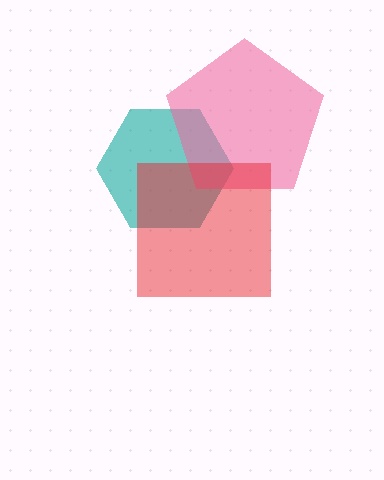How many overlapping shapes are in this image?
There are 3 overlapping shapes in the image.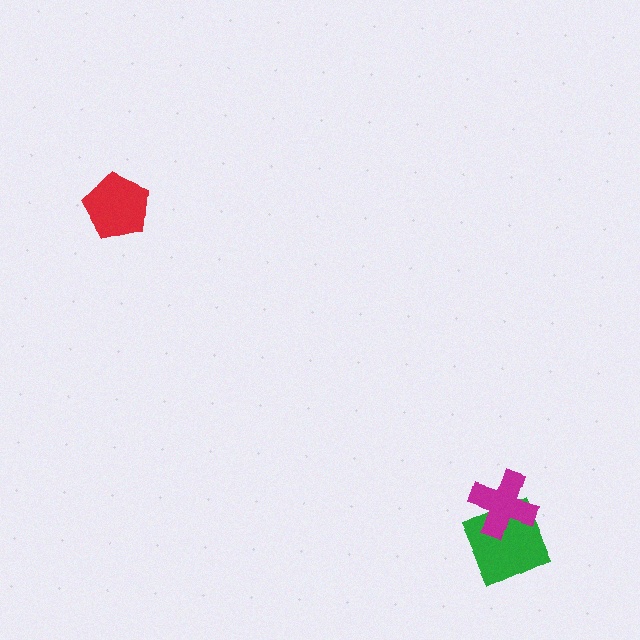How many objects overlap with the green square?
1 object overlaps with the green square.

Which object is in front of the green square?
The magenta cross is in front of the green square.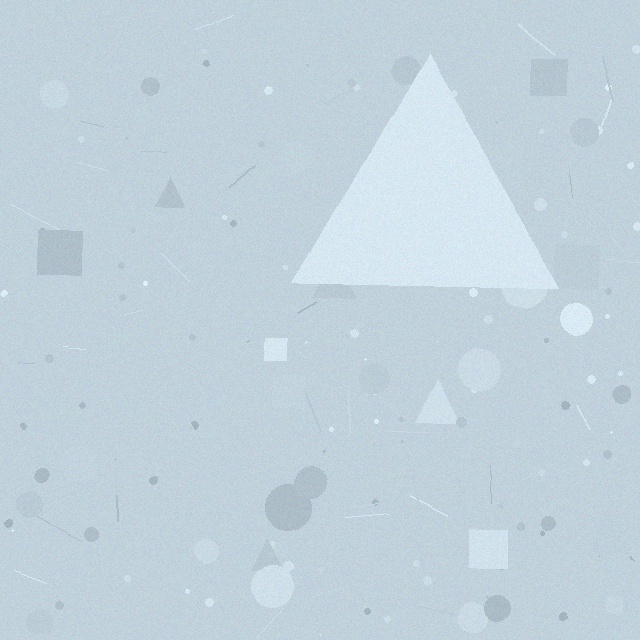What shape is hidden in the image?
A triangle is hidden in the image.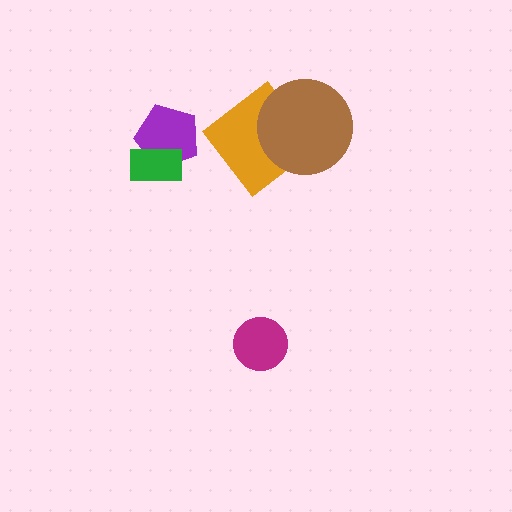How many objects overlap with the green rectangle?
1 object overlaps with the green rectangle.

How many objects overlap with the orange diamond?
1 object overlaps with the orange diamond.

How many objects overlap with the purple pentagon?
1 object overlaps with the purple pentagon.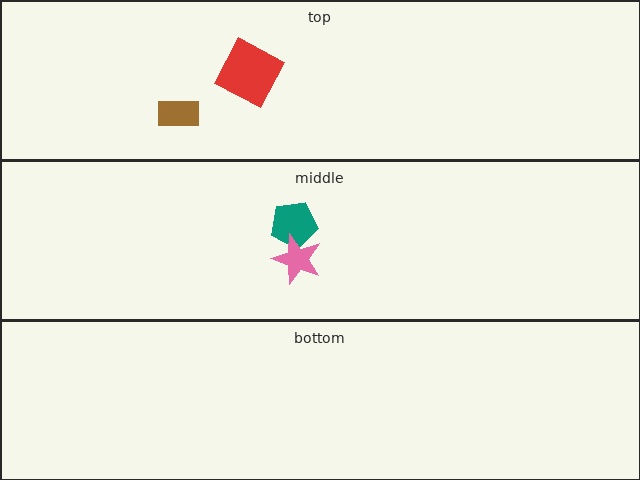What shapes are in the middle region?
The teal pentagon, the pink star.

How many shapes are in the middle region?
2.